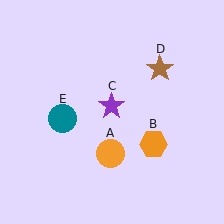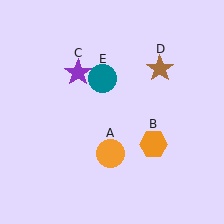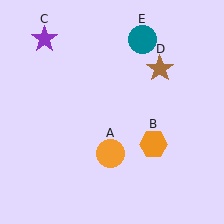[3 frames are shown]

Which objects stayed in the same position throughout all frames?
Orange circle (object A) and orange hexagon (object B) and brown star (object D) remained stationary.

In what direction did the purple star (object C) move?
The purple star (object C) moved up and to the left.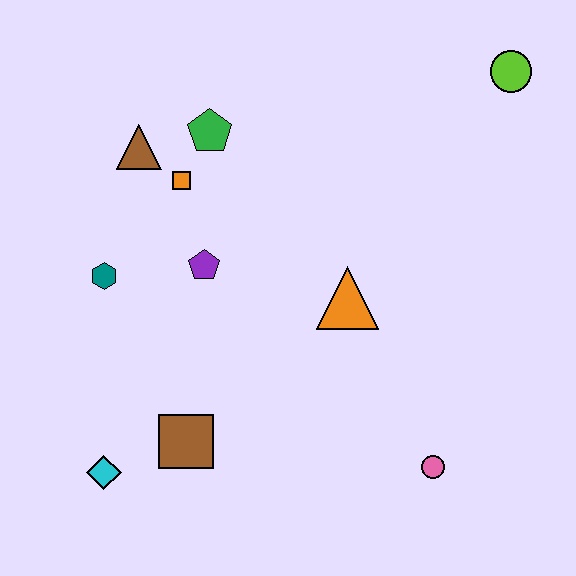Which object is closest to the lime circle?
The orange triangle is closest to the lime circle.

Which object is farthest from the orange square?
The pink circle is farthest from the orange square.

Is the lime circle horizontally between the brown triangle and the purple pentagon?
No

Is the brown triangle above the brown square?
Yes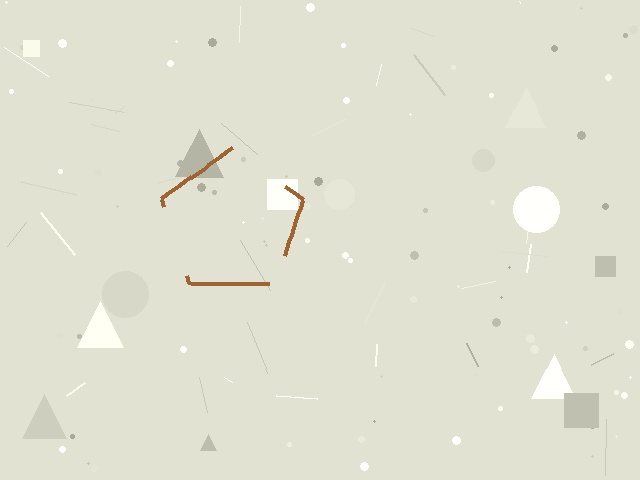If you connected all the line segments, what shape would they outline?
They would outline a pentagon.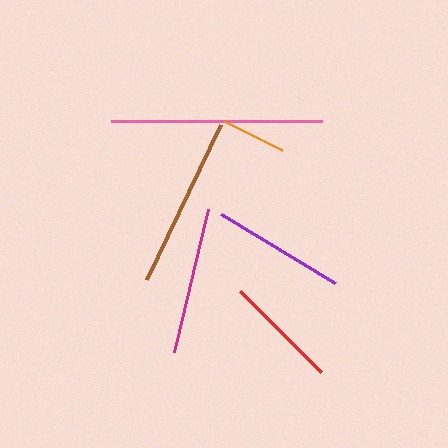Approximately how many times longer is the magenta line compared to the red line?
The magenta line is approximately 1.3 times the length of the red line.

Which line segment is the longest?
The pink line is the longest at approximately 212 pixels.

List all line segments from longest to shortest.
From longest to shortest: pink, brown, magenta, purple, red, orange.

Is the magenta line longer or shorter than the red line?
The magenta line is longer than the red line.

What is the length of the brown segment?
The brown segment is approximately 172 pixels long.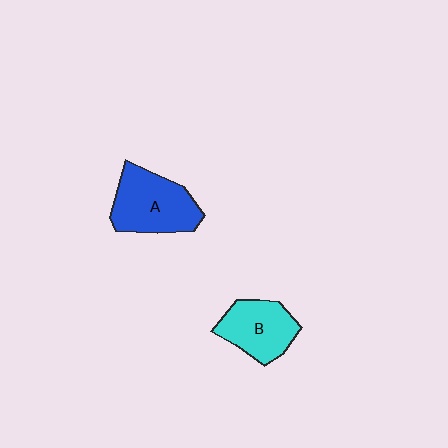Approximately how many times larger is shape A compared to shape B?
Approximately 1.2 times.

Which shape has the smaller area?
Shape B (cyan).